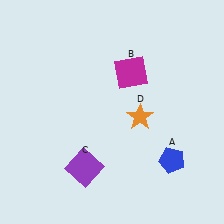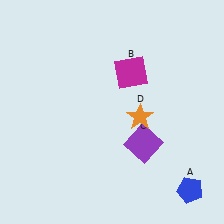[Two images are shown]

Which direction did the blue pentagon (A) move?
The blue pentagon (A) moved down.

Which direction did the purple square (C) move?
The purple square (C) moved right.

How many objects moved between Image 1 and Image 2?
2 objects moved between the two images.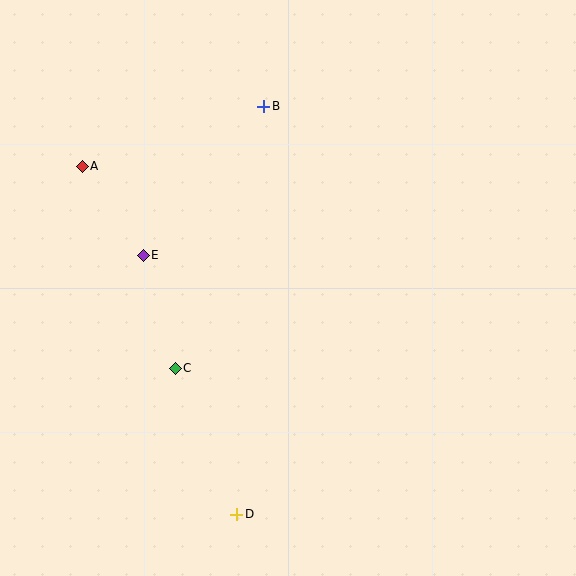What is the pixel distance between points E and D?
The distance between E and D is 275 pixels.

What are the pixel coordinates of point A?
Point A is at (82, 166).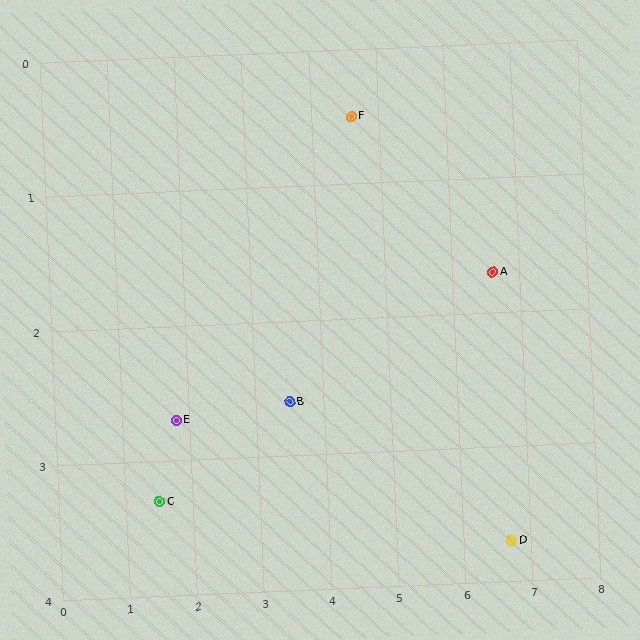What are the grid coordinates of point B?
Point B is at approximately (3.5, 2.6).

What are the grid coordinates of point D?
Point D is at approximately (6.7, 3.7).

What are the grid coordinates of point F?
Point F is at approximately (4.6, 0.5).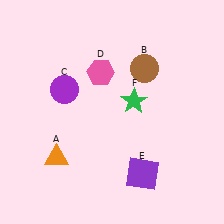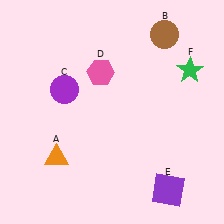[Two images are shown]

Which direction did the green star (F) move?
The green star (F) moved right.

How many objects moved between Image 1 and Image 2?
3 objects moved between the two images.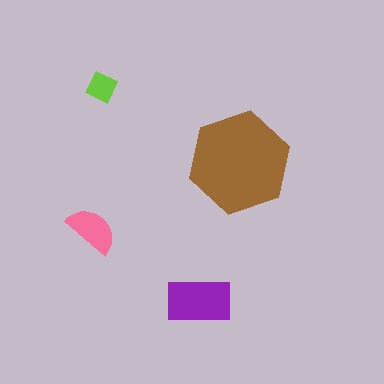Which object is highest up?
The lime diamond is topmost.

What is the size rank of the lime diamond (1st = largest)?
4th.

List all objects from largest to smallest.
The brown hexagon, the purple rectangle, the pink semicircle, the lime diamond.